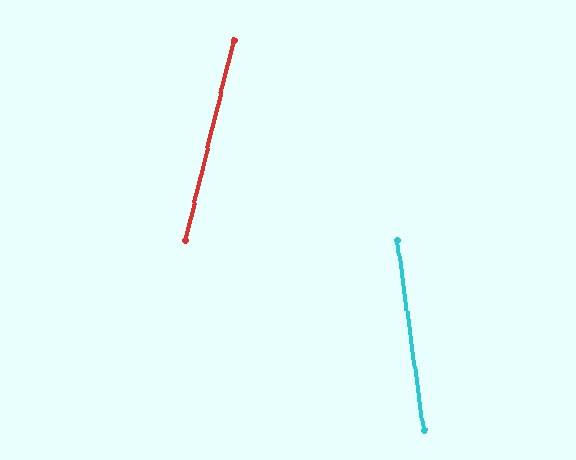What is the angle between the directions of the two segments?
Approximately 21 degrees.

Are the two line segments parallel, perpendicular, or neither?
Neither parallel nor perpendicular — they differ by about 21°.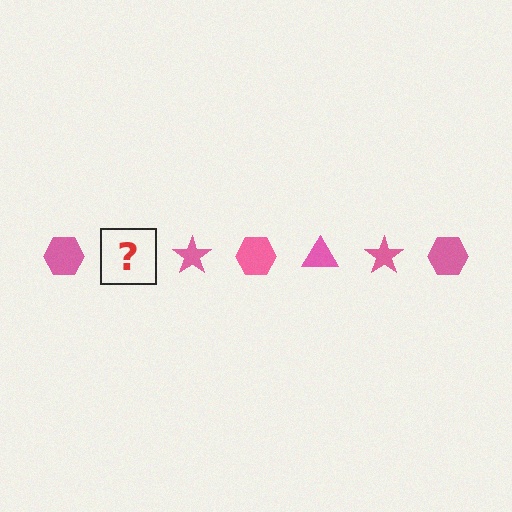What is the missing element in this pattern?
The missing element is a pink triangle.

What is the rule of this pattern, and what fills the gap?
The rule is that the pattern cycles through hexagon, triangle, star shapes in pink. The gap should be filled with a pink triangle.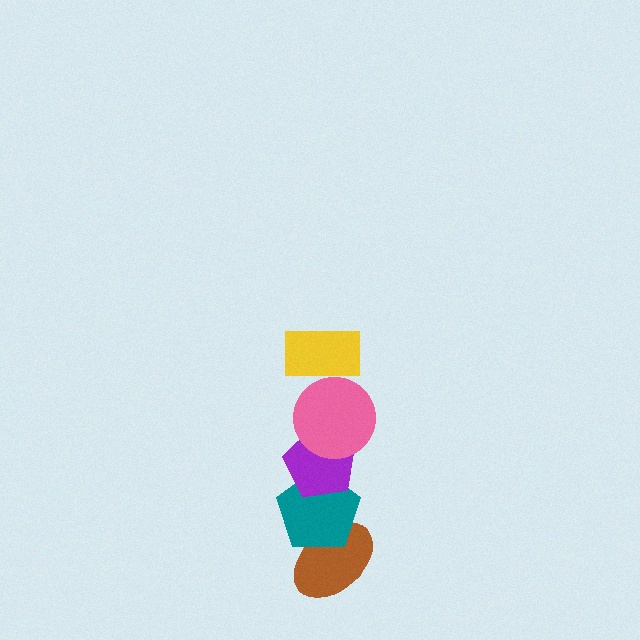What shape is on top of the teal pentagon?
The purple pentagon is on top of the teal pentagon.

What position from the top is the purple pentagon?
The purple pentagon is 3rd from the top.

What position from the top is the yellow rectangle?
The yellow rectangle is 1st from the top.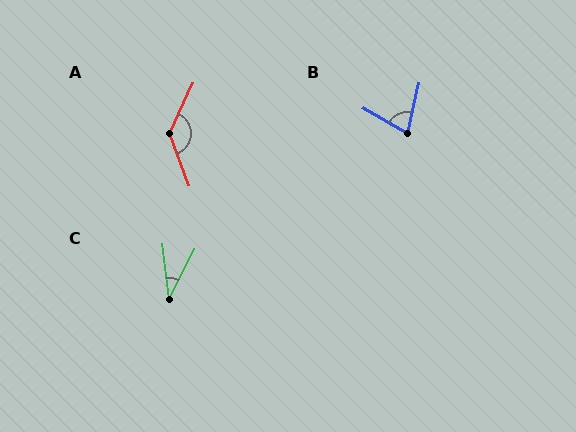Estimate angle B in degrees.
Approximately 73 degrees.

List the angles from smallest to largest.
C (33°), B (73°), A (134°).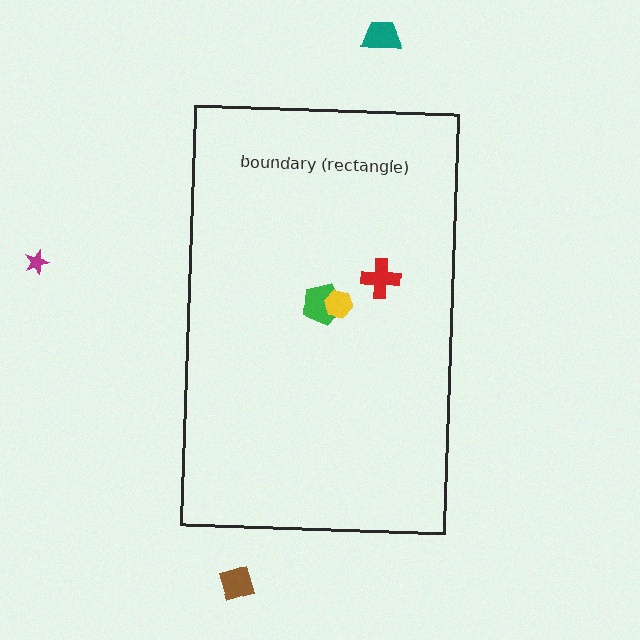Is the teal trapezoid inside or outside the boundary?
Outside.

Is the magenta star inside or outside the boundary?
Outside.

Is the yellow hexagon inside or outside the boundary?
Inside.